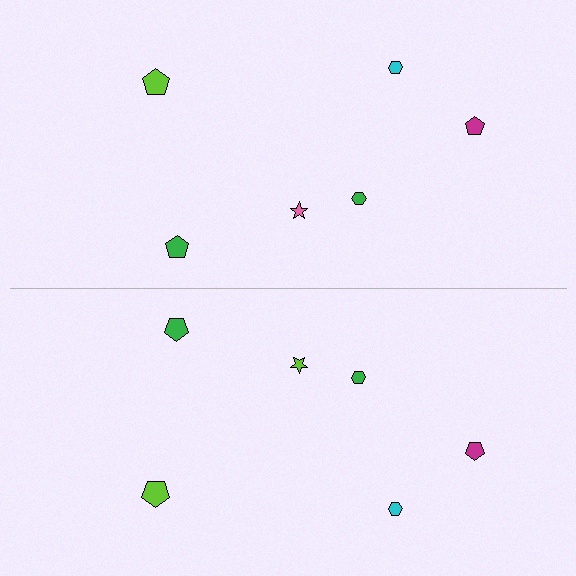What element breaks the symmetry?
The lime star on the bottom side breaks the symmetry — its mirror counterpart is pink.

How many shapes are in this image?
There are 12 shapes in this image.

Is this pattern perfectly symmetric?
No, the pattern is not perfectly symmetric. The lime star on the bottom side breaks the symmetry — its mirror counterpart is pink.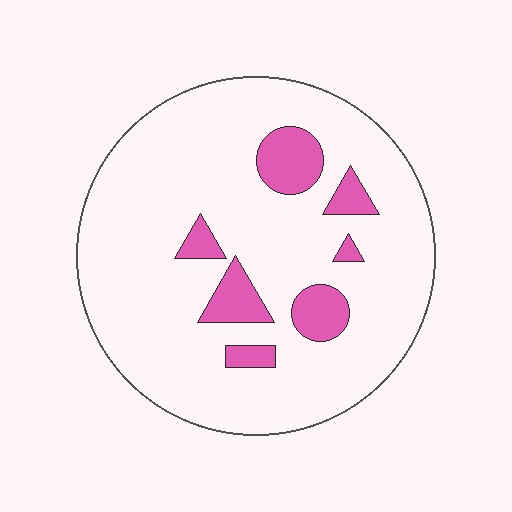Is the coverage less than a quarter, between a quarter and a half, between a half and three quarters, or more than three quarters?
Less than a quarter.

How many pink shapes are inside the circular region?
7.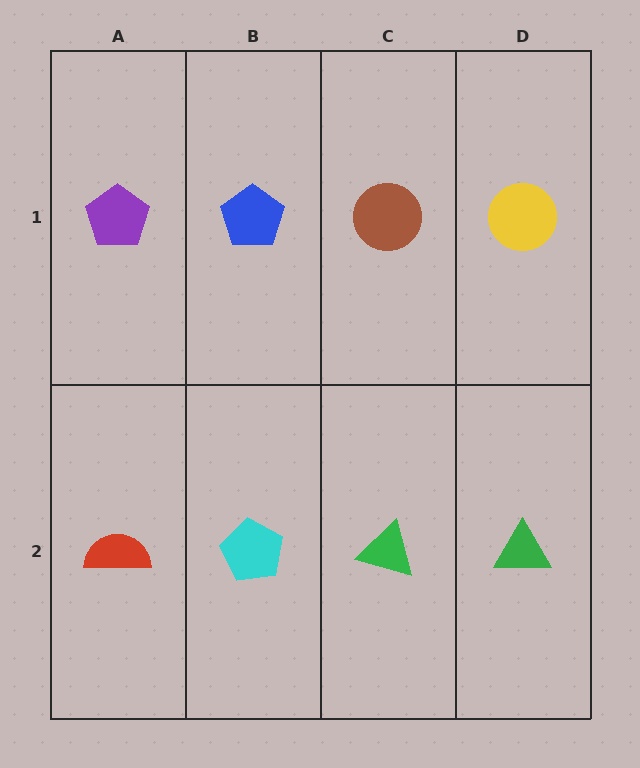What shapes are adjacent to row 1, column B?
A cyan pentagon (row 2, column B), a purple pentagon (row 1, column A), a brown circle (row 1, column C).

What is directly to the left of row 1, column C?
A blue pentagon.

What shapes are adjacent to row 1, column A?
A red semicircle (row 2, column A), a blue pentagon (row 1, column B).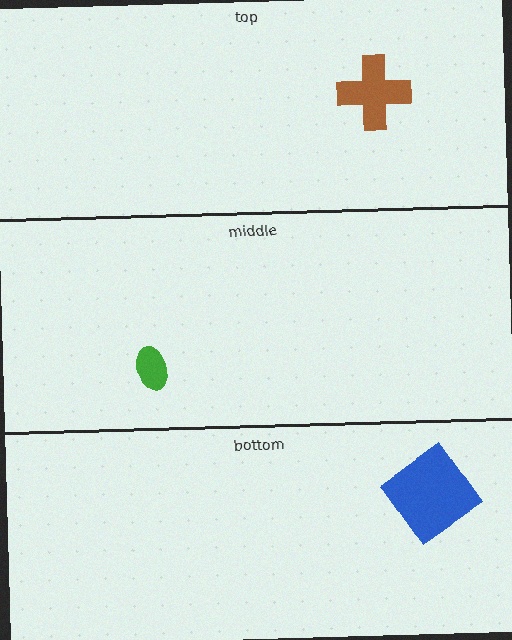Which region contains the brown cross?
The top region.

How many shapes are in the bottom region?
1.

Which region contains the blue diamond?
The bottom region.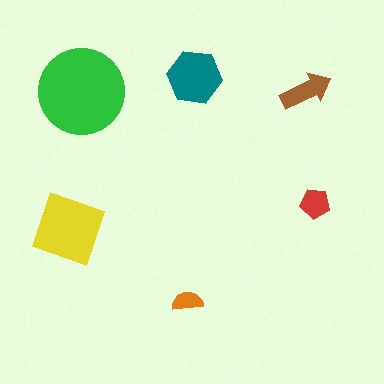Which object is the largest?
The green circle.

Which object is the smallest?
The orange semicircle.